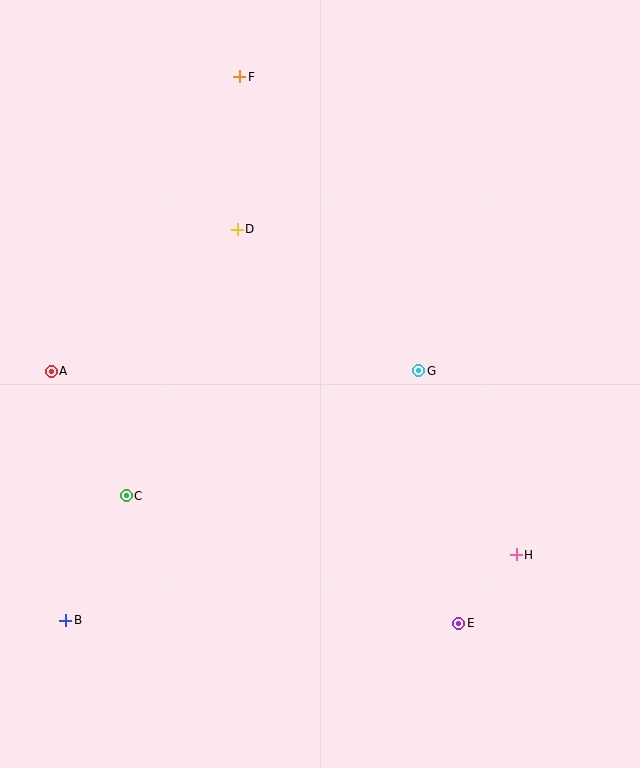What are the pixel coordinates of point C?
Point C is at (126, 496).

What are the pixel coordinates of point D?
Point D is at (237, 229).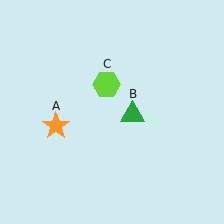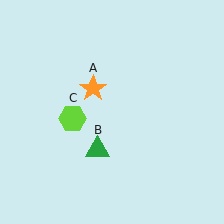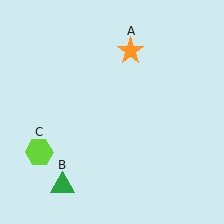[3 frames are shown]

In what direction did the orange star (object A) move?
The orange star (object A) moved up and to the right.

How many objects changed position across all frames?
3 objects changed position: orange star (object A), green triangle (object B), lime hexagon (object C).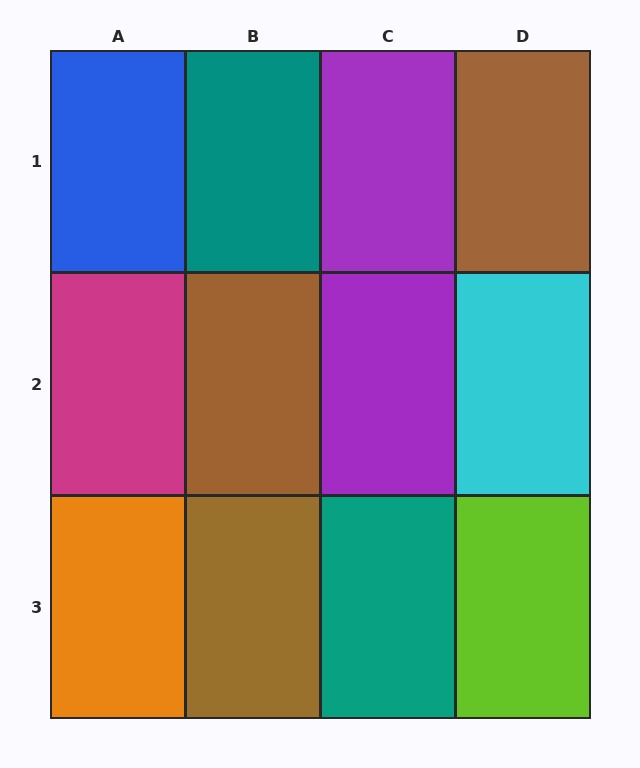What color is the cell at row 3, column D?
Lime.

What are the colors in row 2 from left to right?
Magenta, brown, purple, cyan.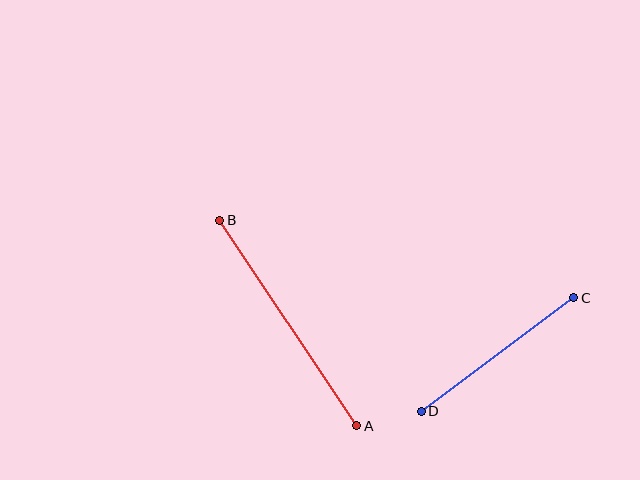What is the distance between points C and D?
The distance is approximately 190 pixels.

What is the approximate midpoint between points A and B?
The midpoint is at approximately (288, 323) pixels.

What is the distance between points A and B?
The distance is approximately 247 pixels.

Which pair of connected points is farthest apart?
Points A and B are farthest apart.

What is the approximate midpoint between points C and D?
The midpoint is at approximately (498, 354) pixels.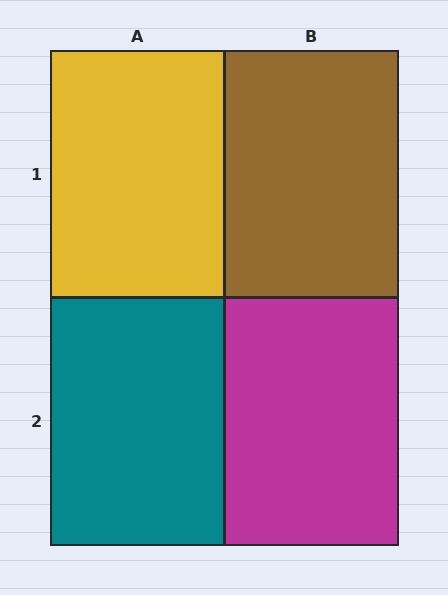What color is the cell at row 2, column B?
Magenta.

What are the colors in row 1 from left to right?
Yellow, brown.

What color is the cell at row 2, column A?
Teal.